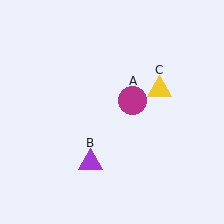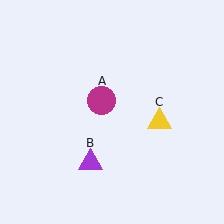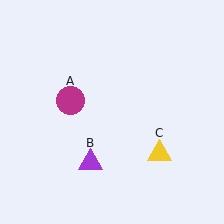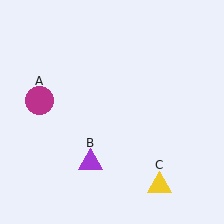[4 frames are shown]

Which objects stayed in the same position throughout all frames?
Purple triangle (object B) remained stationary.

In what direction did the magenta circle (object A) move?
The magenta circle (object A) moved left.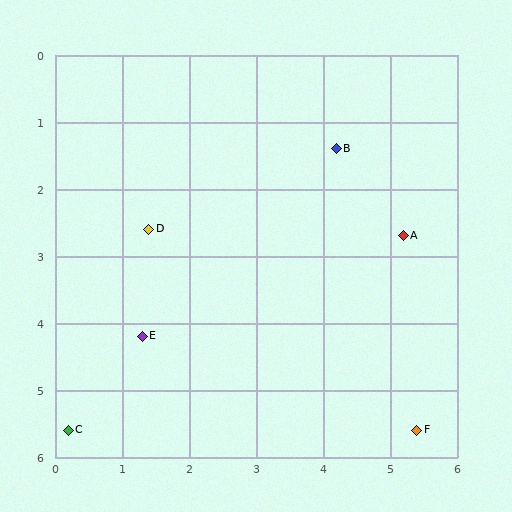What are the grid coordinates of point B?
Point B is at approximately (4.2, 1.4).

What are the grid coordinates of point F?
Point F is at approximately (5.4, 5.6).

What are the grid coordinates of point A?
Point A is at approximately (5.2, 2.7).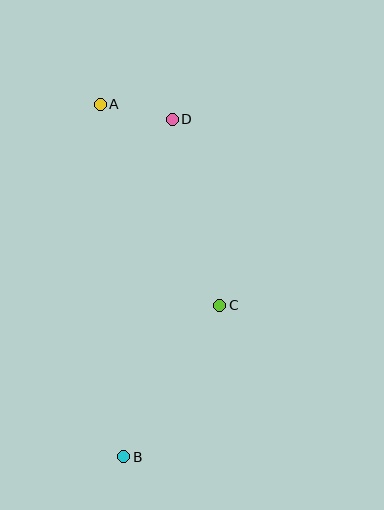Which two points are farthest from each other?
Points A and B are farthest from each other.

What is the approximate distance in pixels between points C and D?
The distance between C and D is approximately 192 pixels.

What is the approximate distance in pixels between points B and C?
The distance between B and C is approximately 179 pixels.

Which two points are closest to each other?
Points A and D are closest to each other.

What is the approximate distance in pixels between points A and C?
The distance between A and C is approximately 234 pixels.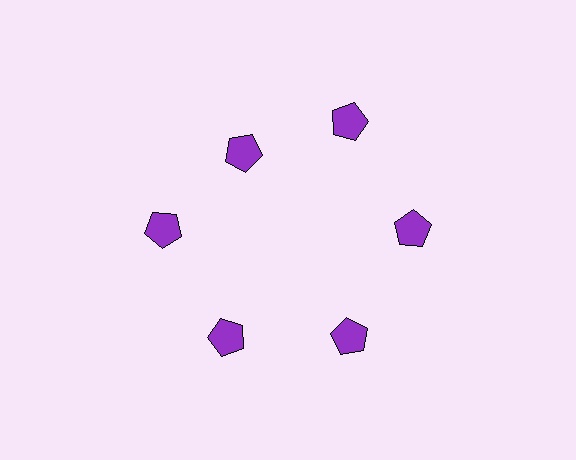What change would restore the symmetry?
The symmetry would be restored by moving it outward, back onto the ring so that all 6 pentagons sit at equal angles and equal distance from the center.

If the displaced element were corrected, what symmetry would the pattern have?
It would have 6-fold rotational symmetry — the pattern would map onto itself every 60 degrees.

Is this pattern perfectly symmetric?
No. The 6 purple pentagons are arranged in a ring, but one element near the 11 o'clock position is pulled inward toward the center, breaking the 6-fold rotational symmetry.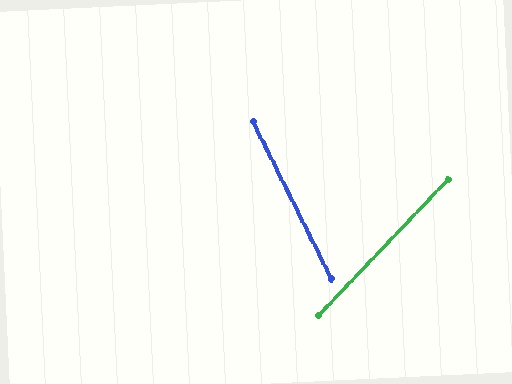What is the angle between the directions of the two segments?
Approximately 70 degrees.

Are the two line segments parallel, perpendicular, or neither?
Neither parallel nor perpendicular — they differ by about 70°.